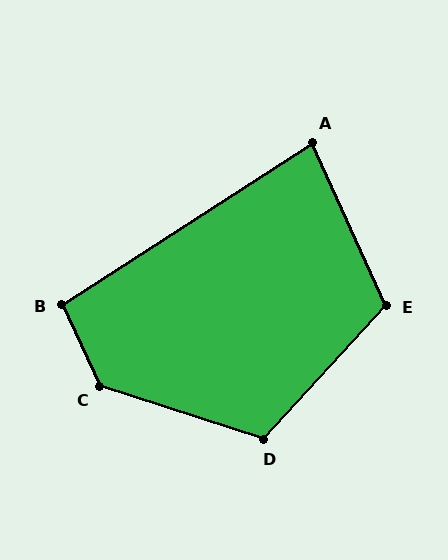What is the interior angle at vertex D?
Approximately 115 degrees (obtuse).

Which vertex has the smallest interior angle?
A, at approximately 81 degrees.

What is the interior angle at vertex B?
Approximately 98 degrees (obtuse).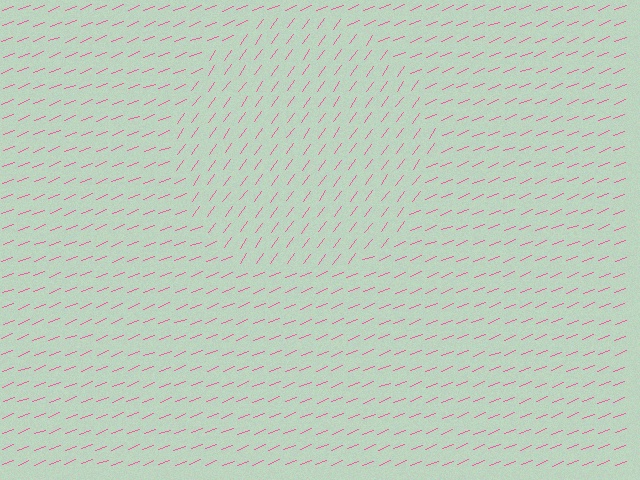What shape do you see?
I see a circle.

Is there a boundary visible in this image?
Yes, there is a texture boundary formed by a change in line orientation.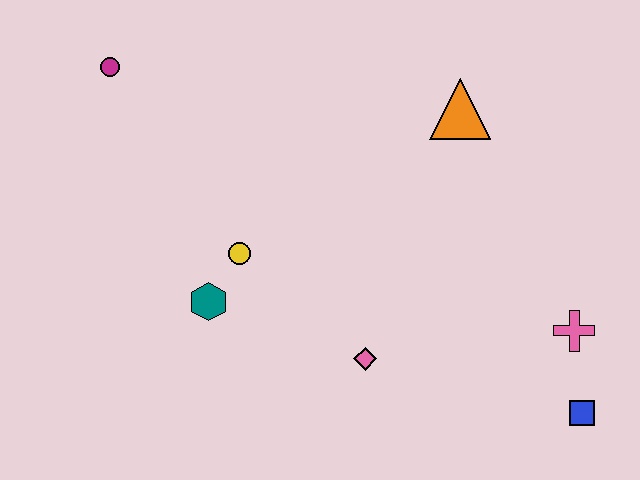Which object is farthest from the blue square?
The magenta circle is farthest from the blue square.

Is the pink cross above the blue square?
Yes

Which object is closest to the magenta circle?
The yellow circle is closest to the magenta circle.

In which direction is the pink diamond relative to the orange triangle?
The pink diamond is below the orange triangle.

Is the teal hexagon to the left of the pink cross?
Yes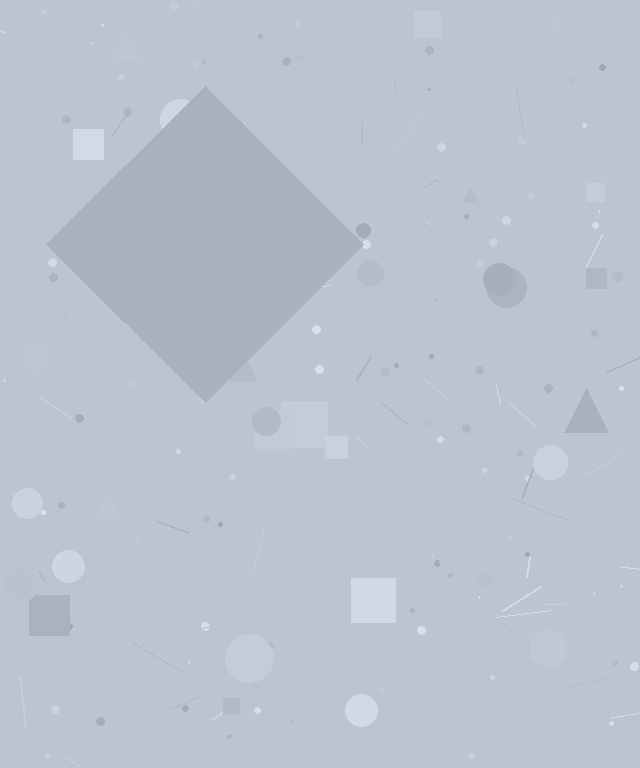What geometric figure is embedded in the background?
A diamond is embedded in the background.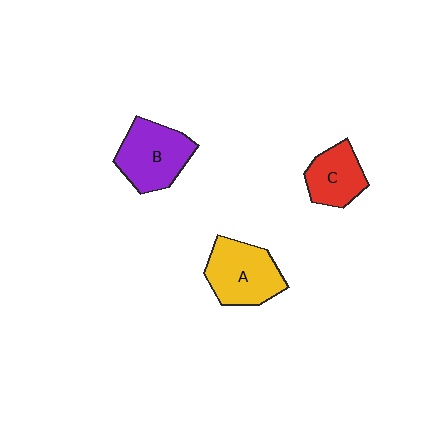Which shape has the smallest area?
Shape C (red).